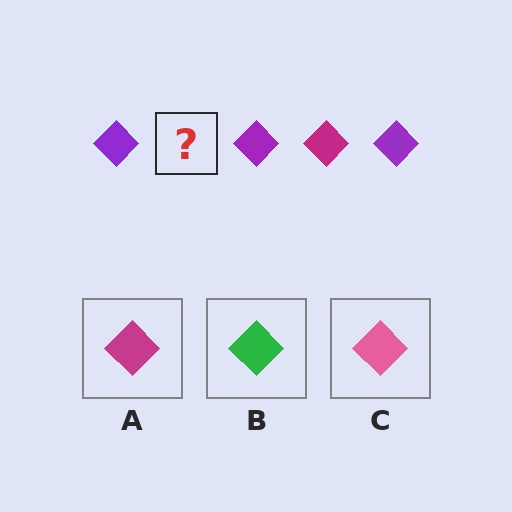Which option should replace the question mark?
Option A.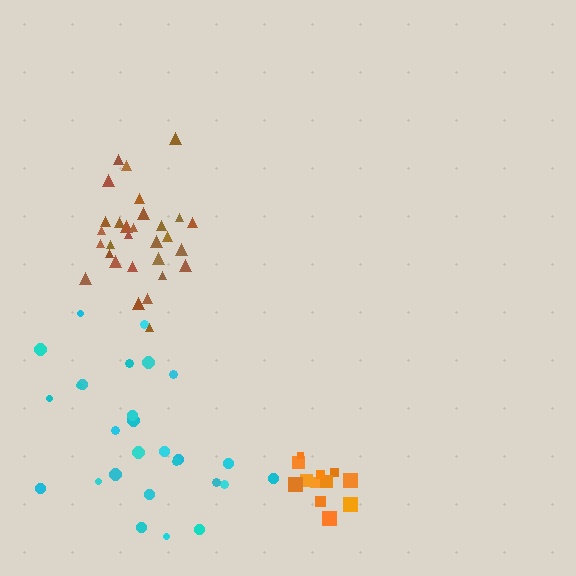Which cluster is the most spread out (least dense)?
Cyan.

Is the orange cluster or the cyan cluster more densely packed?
Orange.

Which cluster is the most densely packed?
Brown.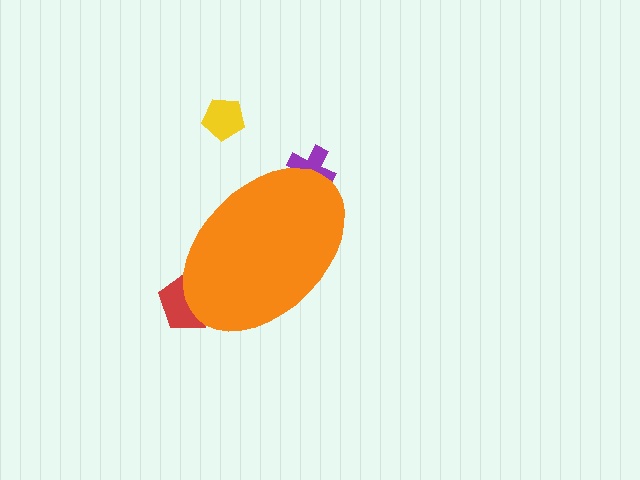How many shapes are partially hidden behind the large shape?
2 shapes are partially hidden.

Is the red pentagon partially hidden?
Yes, the red pentagon is partially hidden behind the orange ellipse.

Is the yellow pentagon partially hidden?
No, the yellow pentagon is fully visible.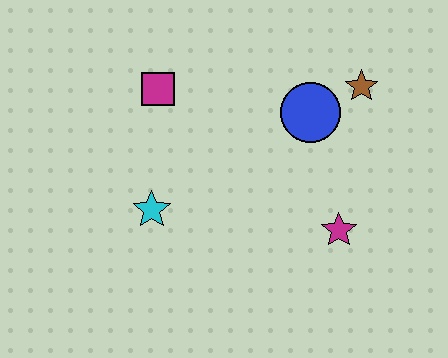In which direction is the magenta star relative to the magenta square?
The magenta star is to the right of the magenta square.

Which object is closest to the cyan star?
The magenta square is closest to the cyan star.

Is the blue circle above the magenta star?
Yes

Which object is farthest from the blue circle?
The cyan star is farthest from the blue circle.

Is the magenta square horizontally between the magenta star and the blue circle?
No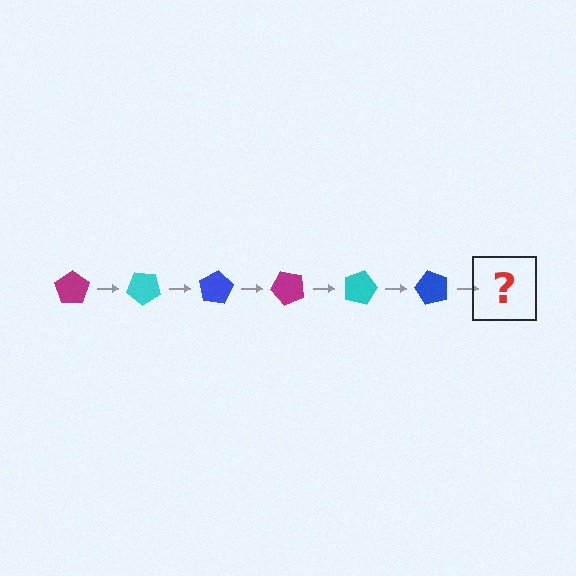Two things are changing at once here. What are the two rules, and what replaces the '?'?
The two rules are that it rotates 40 degrees each step and the color cycles through magenta, cyan, and blue. The '?' should be a magenta pentagon, rotated 240 degrees from the start.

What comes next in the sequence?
The next element should be a magenta pentagon, rotated 240 degrees from the start.